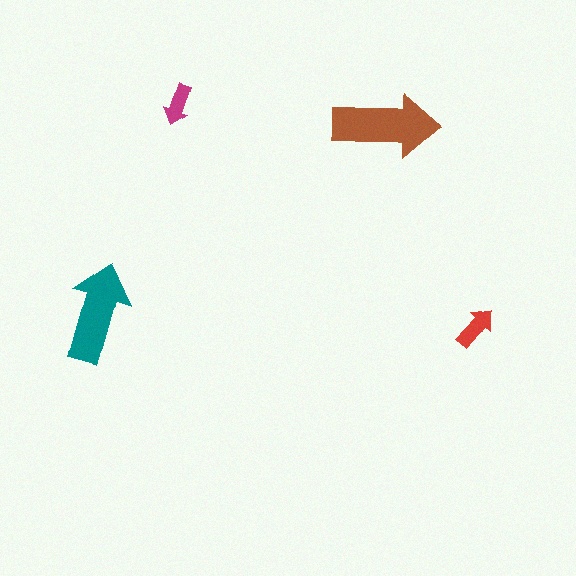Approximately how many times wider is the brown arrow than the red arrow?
About 2.5 times wider.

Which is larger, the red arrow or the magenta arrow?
The red one.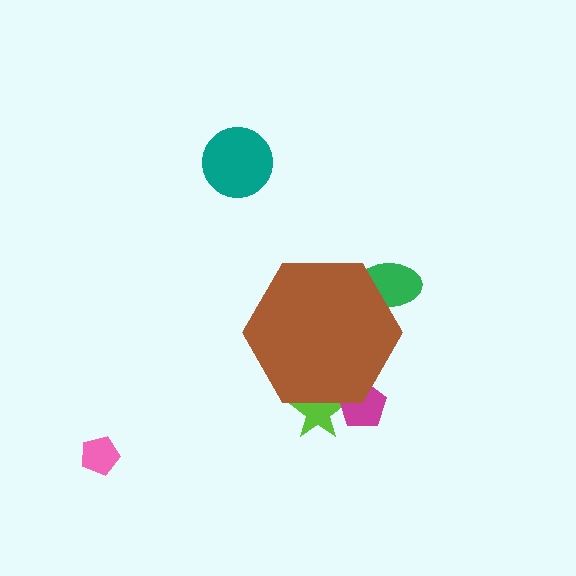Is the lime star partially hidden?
Yes, the lime star is partially hidden behind the brown hexagon.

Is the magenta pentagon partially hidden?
Yes, the magenta pentagon is partially hidden behind the brown hexagon.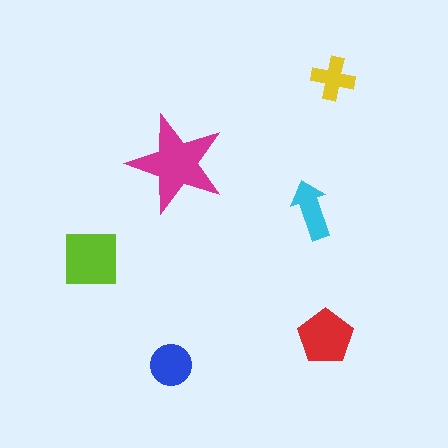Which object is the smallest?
The yellow cross.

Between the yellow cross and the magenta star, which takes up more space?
The magenta star.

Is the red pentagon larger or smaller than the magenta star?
Smaller.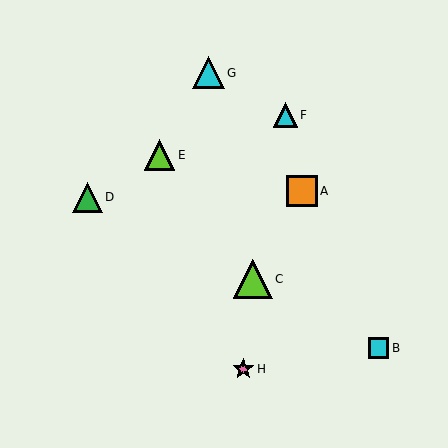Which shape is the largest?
The lime triangle (labeled C) is the largest.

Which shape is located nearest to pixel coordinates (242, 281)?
The lime triangle (labeled C) at (253, 279) is nearest to that location.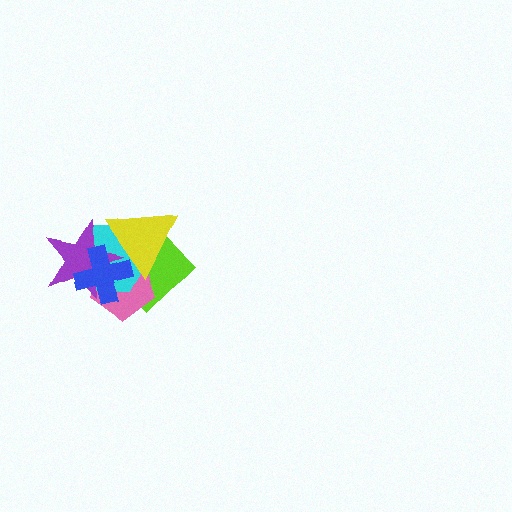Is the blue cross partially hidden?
No, no other shape covers it.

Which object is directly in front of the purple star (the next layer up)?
The yellow triangle is directly in front of the purple star.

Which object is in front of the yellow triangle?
The blue cross is in front of the yellow triangle.